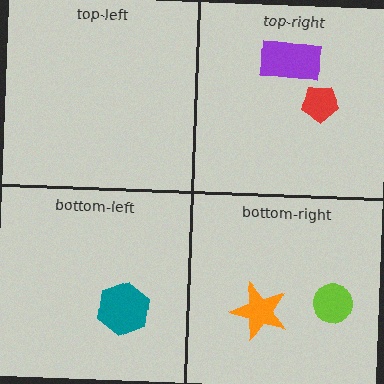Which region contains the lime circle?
The bottom-right region.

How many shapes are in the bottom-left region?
1.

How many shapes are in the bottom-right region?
2.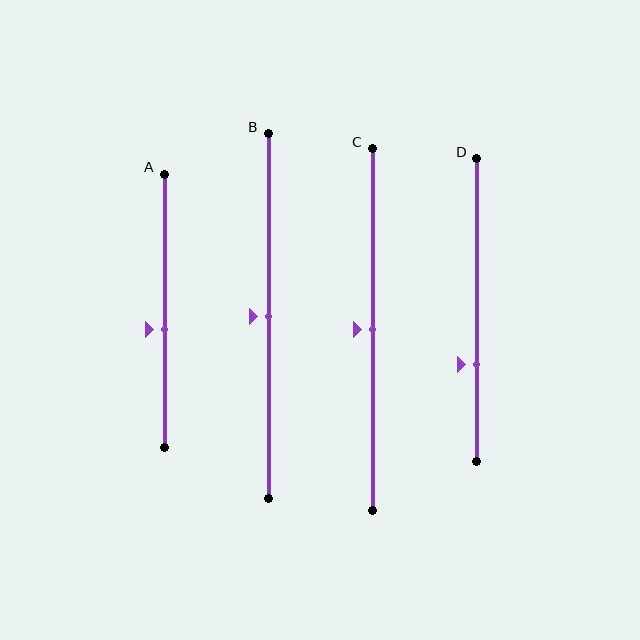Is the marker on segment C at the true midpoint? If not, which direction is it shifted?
Yes, the marker on segment C is at the true midpoint.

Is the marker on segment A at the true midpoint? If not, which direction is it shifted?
No, the marker on segment A is shifted downward by about 7% of the segment length.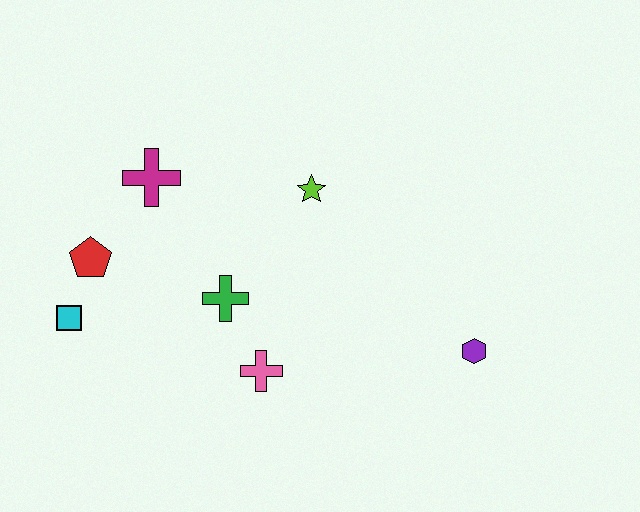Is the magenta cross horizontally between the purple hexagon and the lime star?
No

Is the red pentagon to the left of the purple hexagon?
Yes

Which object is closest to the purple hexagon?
The pink cross is closest to the purple hexagon.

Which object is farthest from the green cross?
The purple hexagon is farthest from the green cross.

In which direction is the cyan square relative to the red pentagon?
The cyan square is below the red pentagon.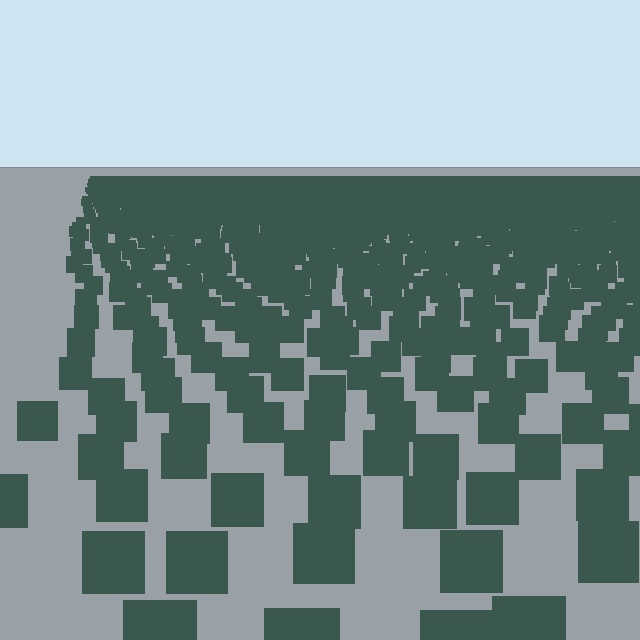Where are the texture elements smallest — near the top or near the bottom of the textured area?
Near the top.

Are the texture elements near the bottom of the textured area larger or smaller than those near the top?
Larger. Near the bottom, elements are closer to the viewer and appear at a bigger on-screen size.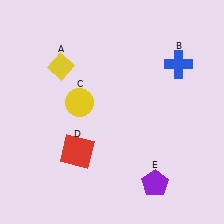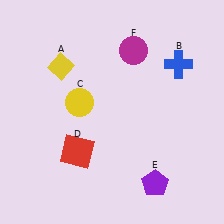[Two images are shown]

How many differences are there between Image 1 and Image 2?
There is 1 difference between the two images.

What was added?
A magenta circle (F) was added in Image 2.